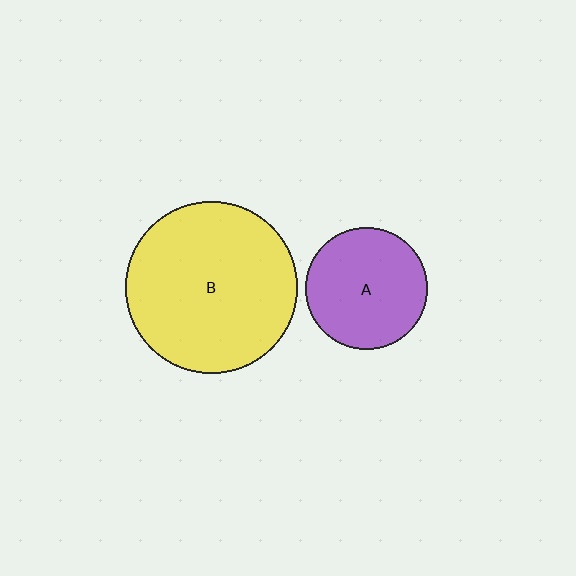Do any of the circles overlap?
No, none of the circles overlap.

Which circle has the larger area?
Circle B (yellow).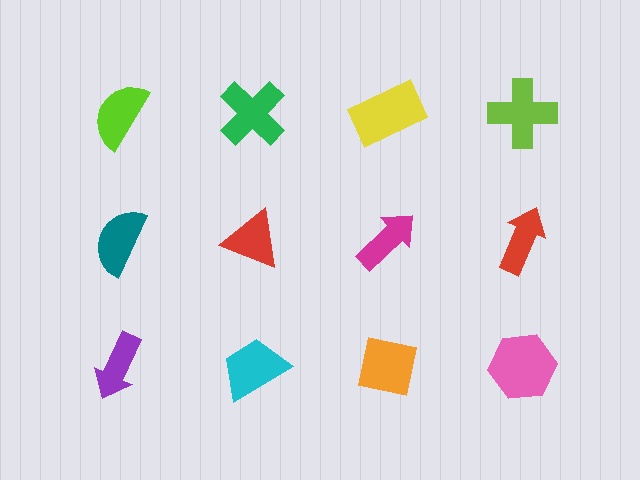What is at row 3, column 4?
A pink hexagon.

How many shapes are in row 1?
4 shapes.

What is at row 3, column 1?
A purple arrow.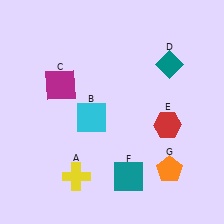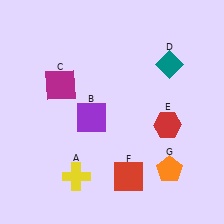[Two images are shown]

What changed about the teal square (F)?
In Image 1, F is teal. In Image 2, it changed to red.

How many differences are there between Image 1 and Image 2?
There are 2 differences between the two images.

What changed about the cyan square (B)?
In Image 1, B is cyan. In Image 2, it changed to purple.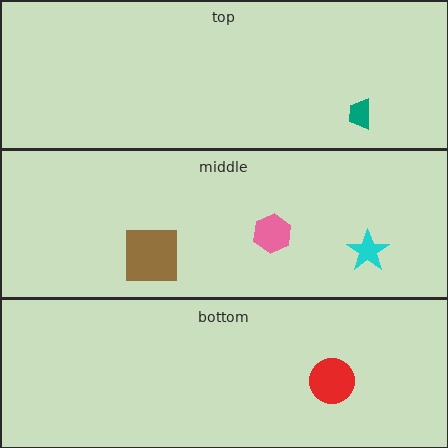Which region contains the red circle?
The bottom region.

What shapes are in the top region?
The teal trapezoid.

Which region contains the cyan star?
The middle region.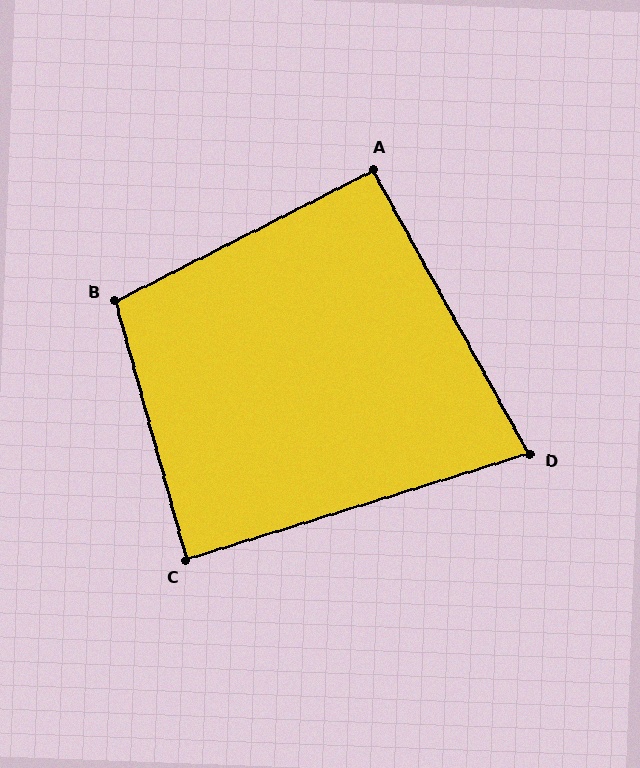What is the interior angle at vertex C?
Approximately 88 degrees (approximately right).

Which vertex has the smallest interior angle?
D, at approximately 78 degrees.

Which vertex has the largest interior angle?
B, at approximately 102 degrees.